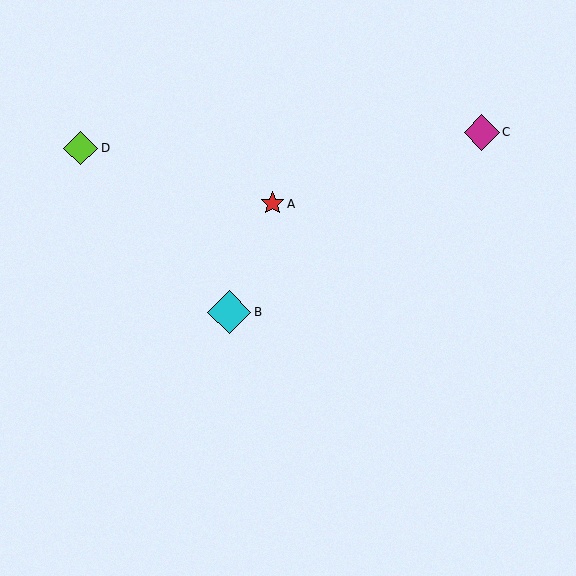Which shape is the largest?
The cyan diamond (labeled B) is the largest.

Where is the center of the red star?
The center of the red star is at (272, 204).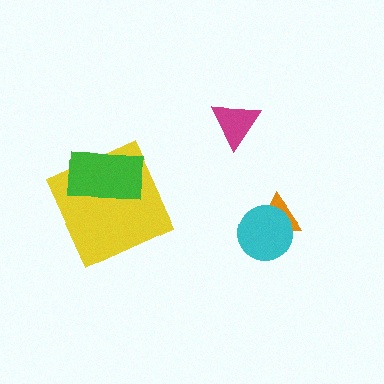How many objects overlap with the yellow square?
1 object overlaps with the yellow square.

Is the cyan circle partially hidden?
No, no other shape covers it.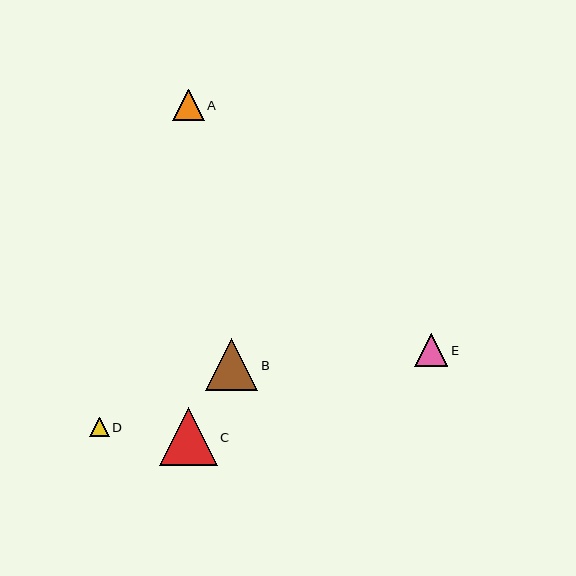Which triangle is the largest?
Triangle C is the largest with a size of approximately 58 pixels.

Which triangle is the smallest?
Triangle D is the smallest with a size of approximately 19 pixels.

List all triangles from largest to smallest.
From largest to smallest: C, B, E, A, D.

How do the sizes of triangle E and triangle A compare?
Triangle E and triangle A are approximately the same size.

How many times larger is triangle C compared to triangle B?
Triangle C is approximately 1.1 times the size of triangle B.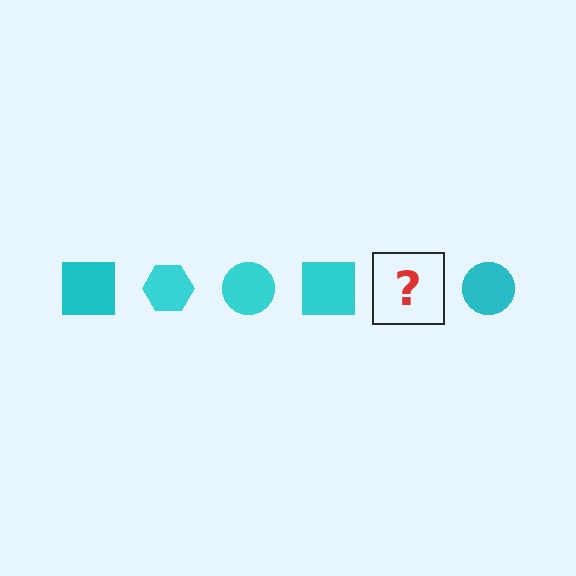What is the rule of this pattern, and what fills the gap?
The rule is that the pattern cycles through square, hexagon, circle shapes in cyan. The gap should be filled with a cyan hexagon.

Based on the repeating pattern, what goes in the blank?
The blank should be a cyan hexagon.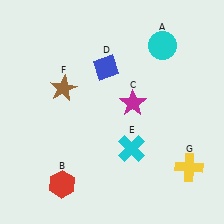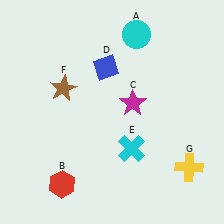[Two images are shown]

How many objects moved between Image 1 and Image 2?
1 object moved between the two images.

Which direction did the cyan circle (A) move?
The cyan circle (A) moved left.